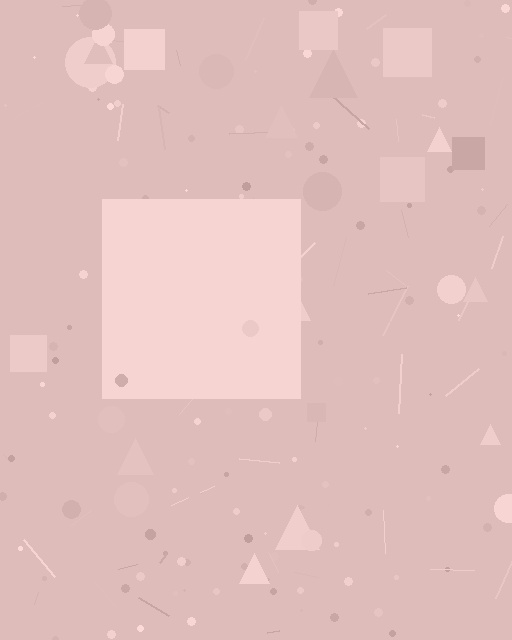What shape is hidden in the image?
A square is hidden in the image.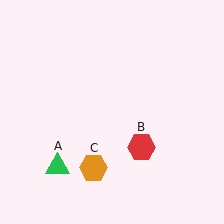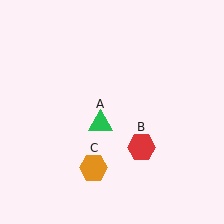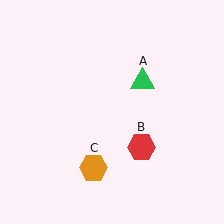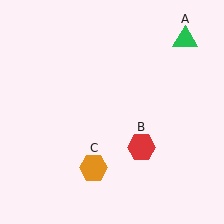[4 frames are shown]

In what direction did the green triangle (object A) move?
The green triangle (object A) moved up and to the right.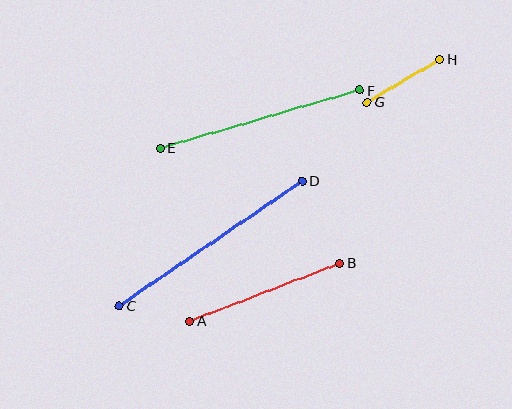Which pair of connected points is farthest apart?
Points C and D are farthest apart.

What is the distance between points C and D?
The distance is approximately 221 pixels.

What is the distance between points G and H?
The distance is approximately 84 pixels.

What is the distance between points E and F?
The distance is approximately 208 pixels.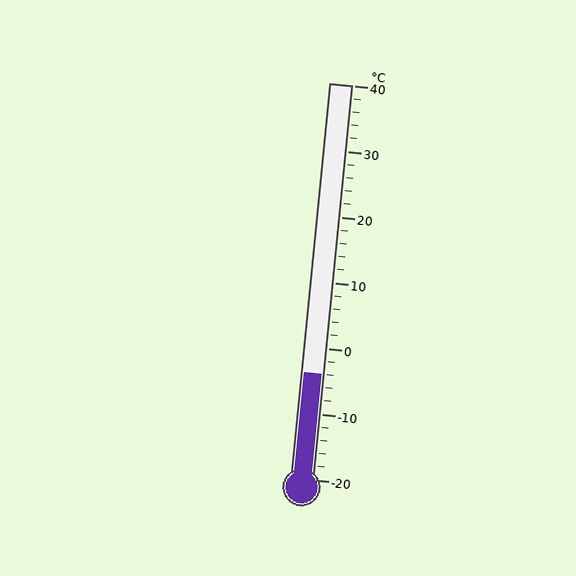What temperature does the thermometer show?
The thermometer shows approximately -4°C.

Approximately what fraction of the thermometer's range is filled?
The thermometer is filled to approximately 25% of its range.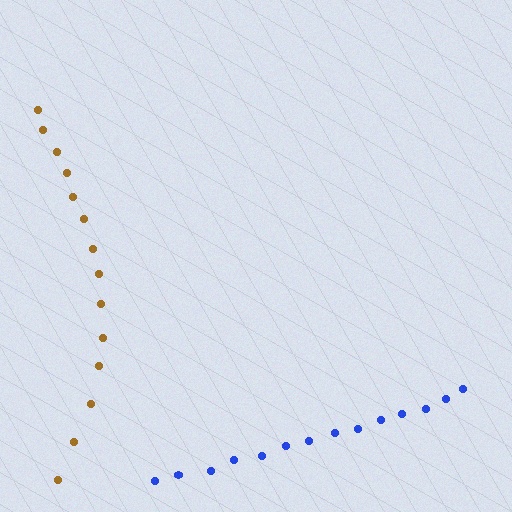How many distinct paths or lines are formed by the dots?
There are 2 distinct paths.